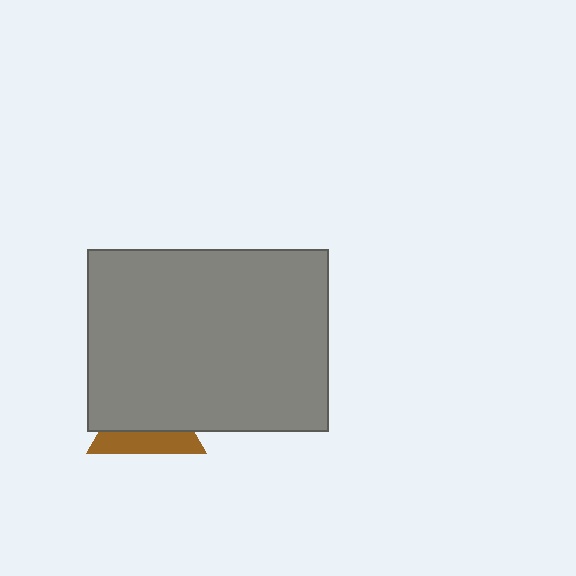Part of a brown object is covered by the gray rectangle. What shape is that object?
It is a triangle.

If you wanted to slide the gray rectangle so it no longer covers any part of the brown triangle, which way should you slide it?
Slide it up — that is the most direct way to separate the two shapes.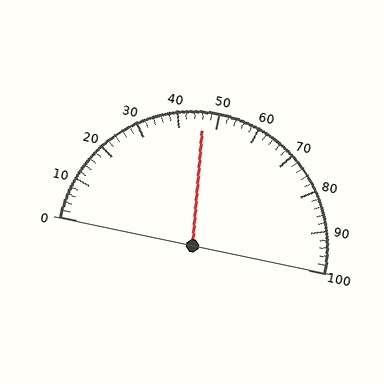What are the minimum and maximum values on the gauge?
The gauge ranges from 0 to 100.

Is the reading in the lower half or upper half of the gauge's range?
The reading is in the lower half of the range (0 to 100).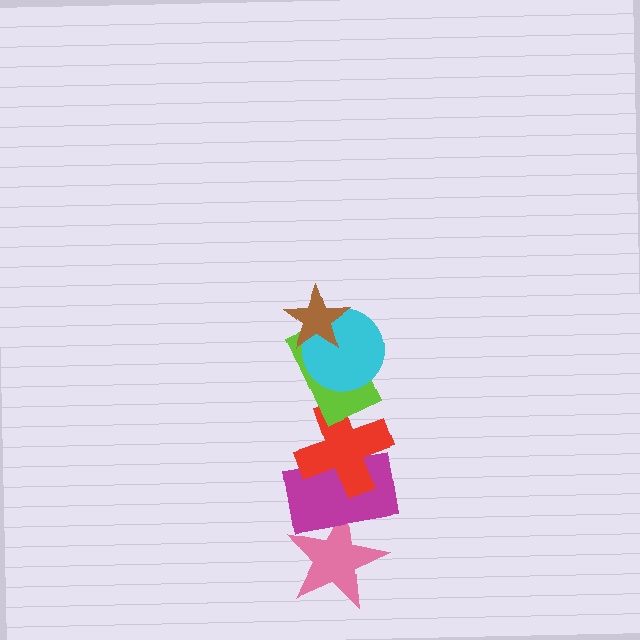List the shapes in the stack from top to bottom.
From top to bottom: the brown star, the cyan circle, the lime rectangle, the red cross, the magenta rectangle, the pink star.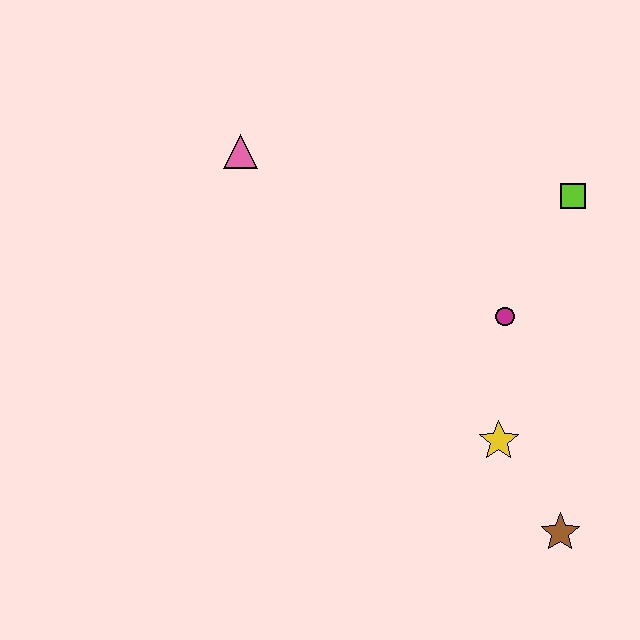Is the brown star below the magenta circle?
Yes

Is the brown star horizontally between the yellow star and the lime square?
Yes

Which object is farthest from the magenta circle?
The pink triangle is farthest from the magenta circle.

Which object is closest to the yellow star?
The brown star is closest to the yellow star.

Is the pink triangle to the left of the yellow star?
Yes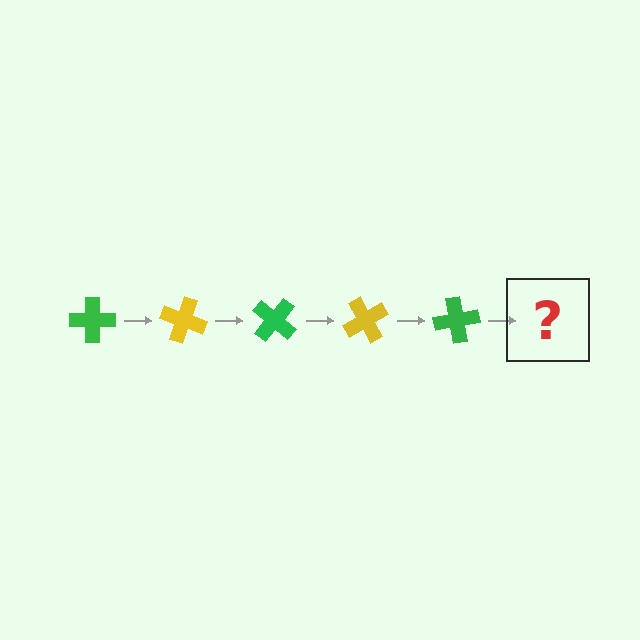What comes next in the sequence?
The next element should be a yellow cross, rotated 100 degrees from the start.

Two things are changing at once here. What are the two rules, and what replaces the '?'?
The two rules are that it rotates 20 degrees each step and the color cycles through green and yellow. The '?' should be a yellow cross, rotated 100 degrees from the start.